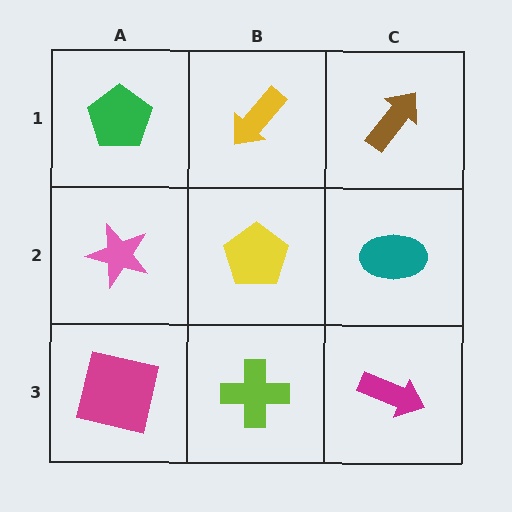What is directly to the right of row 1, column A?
A yellow arrow.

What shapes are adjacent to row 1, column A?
A pink star (row 2, column A), a yellow arrow (row 1, column B).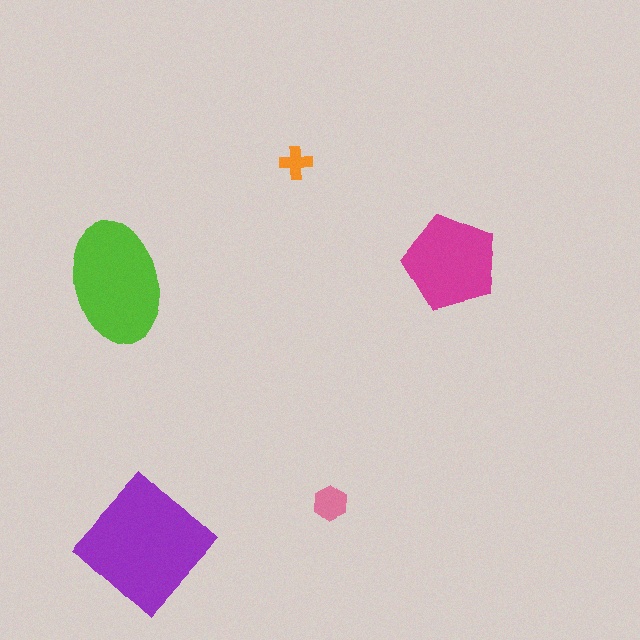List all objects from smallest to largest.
The orange cross, the pink hexagon, the magenta pentagon, the lime ellipse, the purple diamond.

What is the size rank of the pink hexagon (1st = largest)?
4th.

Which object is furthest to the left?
The lime ellipse is leftmost.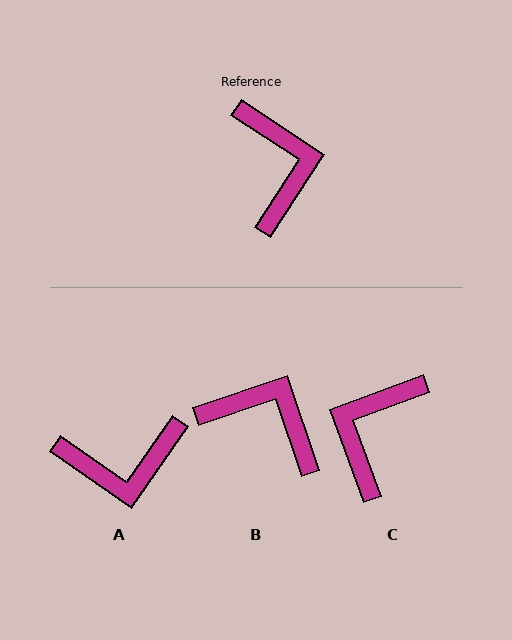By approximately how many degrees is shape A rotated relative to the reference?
Approximately 92 degrees clockwise.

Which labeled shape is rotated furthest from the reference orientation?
C, about 143 degrees away.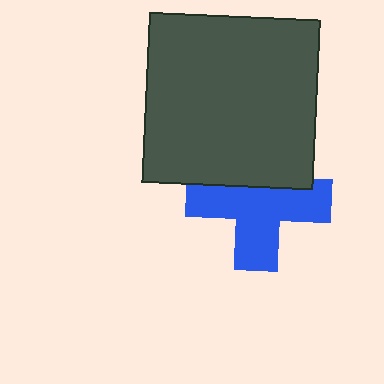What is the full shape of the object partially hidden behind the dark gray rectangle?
The partially hidden object is a blue cross.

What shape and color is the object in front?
The object in front is a dark gray rectangle.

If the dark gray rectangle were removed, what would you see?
You would see the complete blue cross.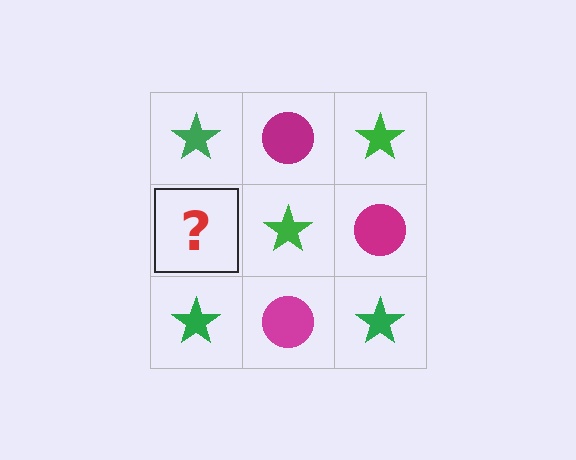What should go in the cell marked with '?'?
The missing cell should contain a magenta circle.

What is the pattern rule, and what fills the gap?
The rule is that it alternates green star and magenta circle in a checkerboard pattern. The gap should be filled with a magenta circle.